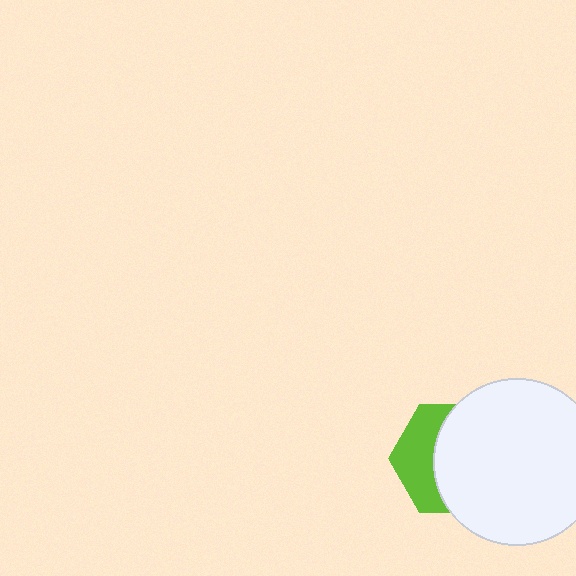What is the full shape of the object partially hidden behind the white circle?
The partially hidden object is a lime hexagon.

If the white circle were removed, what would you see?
You would see the complete lime hexagon.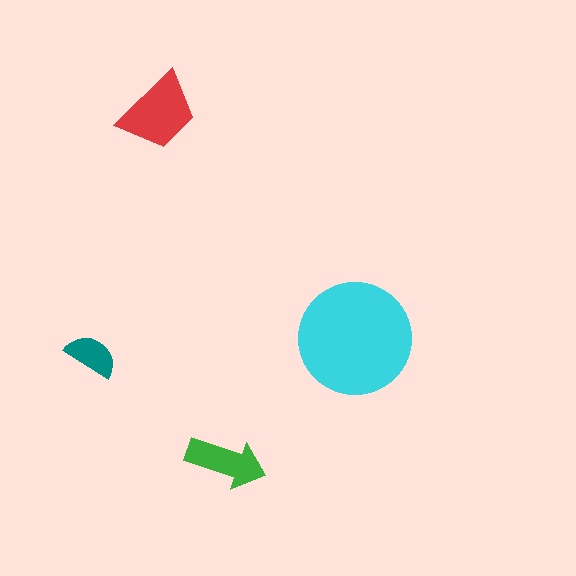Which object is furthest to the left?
The teal semicircle is leftmost.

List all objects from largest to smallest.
The cyan circle, the red trapezoid, the green arrow, the teal semicircle.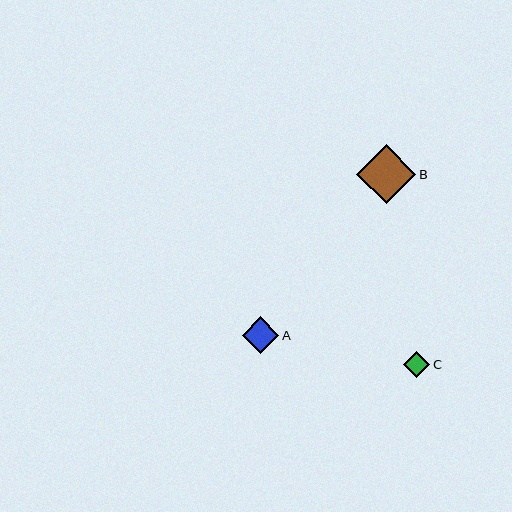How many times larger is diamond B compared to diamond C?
Diamond B is approximately 2.3 times the size of diamond C.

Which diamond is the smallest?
Diamond C is the smallest with a size of approximately 26 pixels.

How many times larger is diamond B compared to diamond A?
Diamond B is approximately 1.6 times the size of diamond A.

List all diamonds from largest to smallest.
From largest to smallest: B, A, C.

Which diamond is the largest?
Diamond B is the largest with a size of approximately 59 pixels.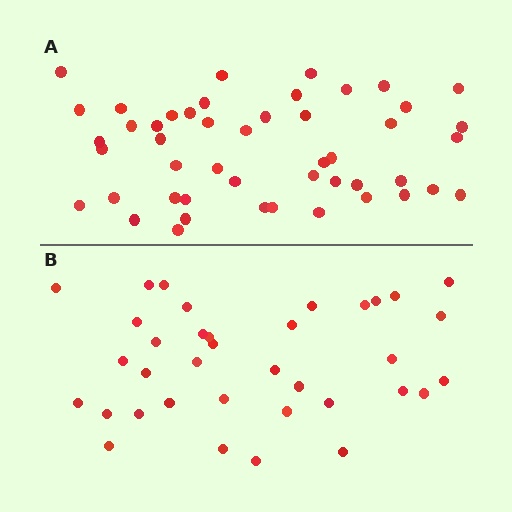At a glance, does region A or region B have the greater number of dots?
Region A (the top region) has more dots.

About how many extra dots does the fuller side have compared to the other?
Region A has roughly 12 or so more dots than region B.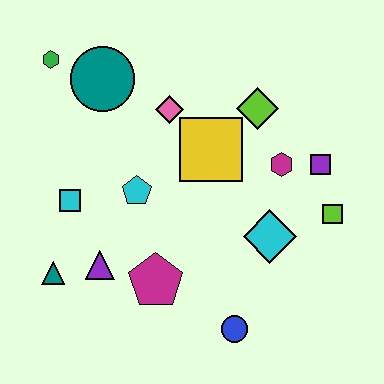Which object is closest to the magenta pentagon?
The purple triangle is closest to the magenta pentagon.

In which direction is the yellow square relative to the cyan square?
The yellow square is to the right of the cyan square.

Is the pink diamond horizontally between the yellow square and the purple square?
No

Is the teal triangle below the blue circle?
No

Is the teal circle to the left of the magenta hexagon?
Yes